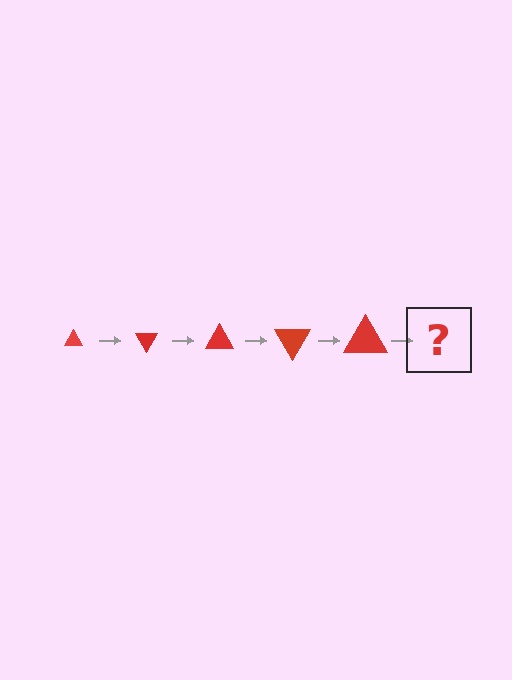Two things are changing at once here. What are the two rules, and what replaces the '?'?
The two rules are that the triangle grows larger each step and it rotates 60 degrees each step. The '?' should be a triangle, larger than the previous one and rotated 300 degrees from the start.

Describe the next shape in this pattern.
It should be a triangle, larger than the previous one and rotated 300 degrees from the start.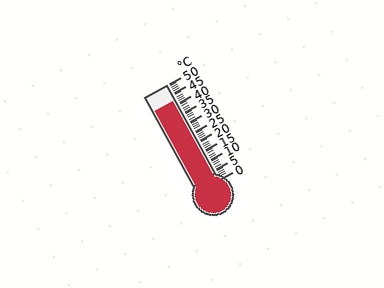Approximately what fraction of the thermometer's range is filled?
The thermometer is filled to approximately 85% of its range.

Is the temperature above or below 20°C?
The temperature is above 20°C.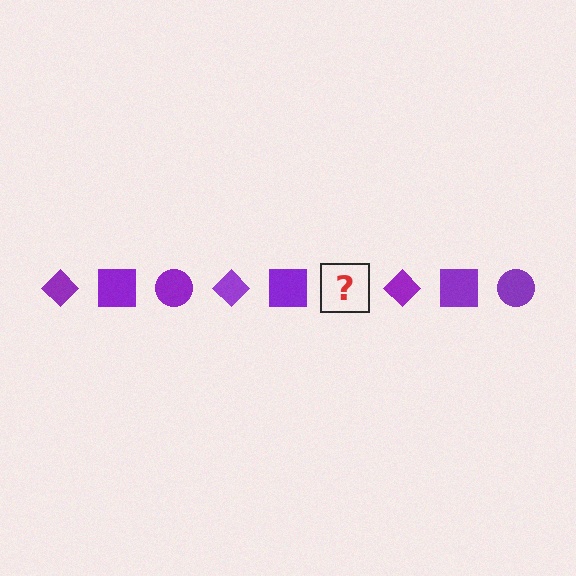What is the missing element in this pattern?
The missing element is a purple circle.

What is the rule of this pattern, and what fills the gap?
The rule is that the pattern cycles through diamond, square, circle shapes in purple. The gap should be filled with a purple circle.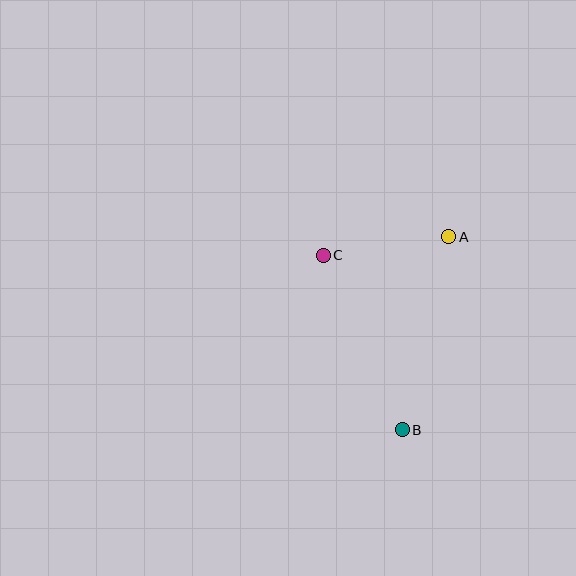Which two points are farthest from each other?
Points A and B are farthest from each other.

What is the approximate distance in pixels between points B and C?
The distance between B and C is approximately 192 pixels.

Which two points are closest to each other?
Points A and C are closest to each other.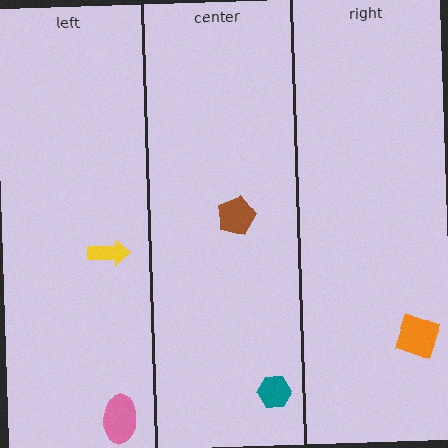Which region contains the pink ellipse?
The left region.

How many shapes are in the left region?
2.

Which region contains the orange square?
The right region.